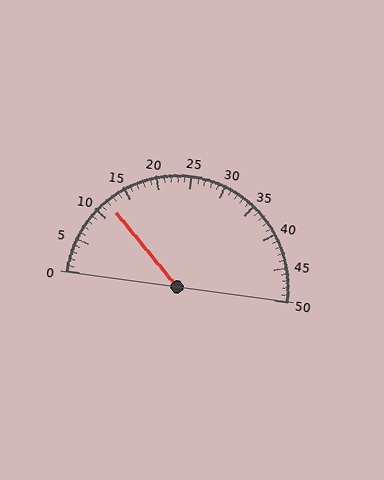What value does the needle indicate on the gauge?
The needle indicates approximately 12.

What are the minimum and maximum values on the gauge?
The gauge ranges from 0 to 50.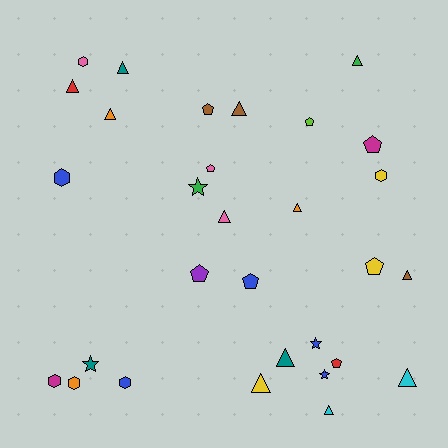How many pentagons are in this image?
There are 8 pentagons.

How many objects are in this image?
There are 30 objects.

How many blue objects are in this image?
There are 5 blue objects.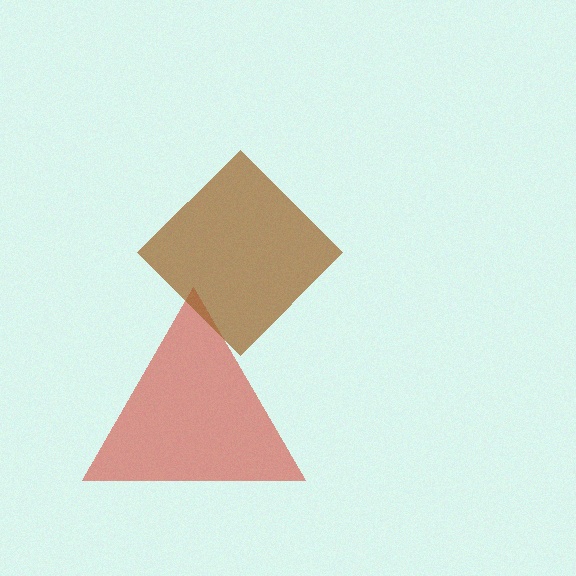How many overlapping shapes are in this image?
There are 2 overlapping shapes in the image.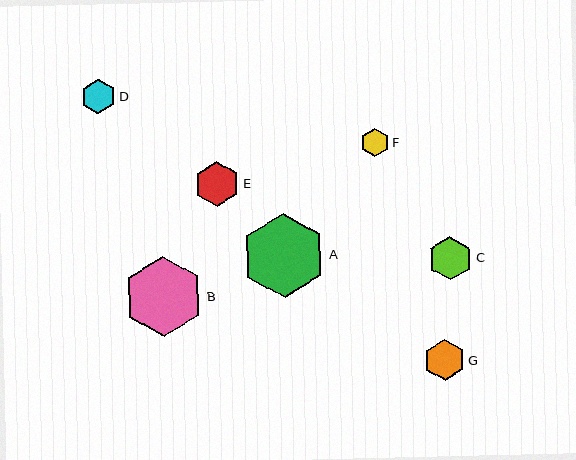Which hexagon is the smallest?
Hexagon F is the smallest with a size of approximately 29 pixels.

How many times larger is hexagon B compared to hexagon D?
Hexagon B is approximately 2.3 times the size of hexagon D.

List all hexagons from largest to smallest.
From largest to smallest: A, B, E, C, G, D, F.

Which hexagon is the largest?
Hexagon A is the largest with a size of approximately 84 pixels.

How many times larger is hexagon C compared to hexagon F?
Hexagon C is approximately 1.5 times the size of hexagon F.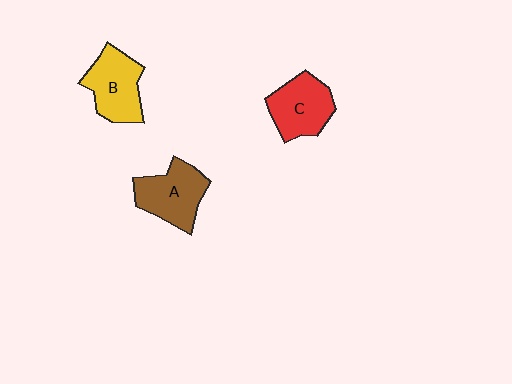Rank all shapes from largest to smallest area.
From largest to smallest: A (brown), B (yellow), C (red).